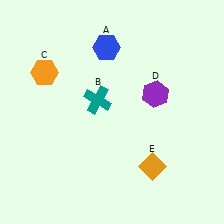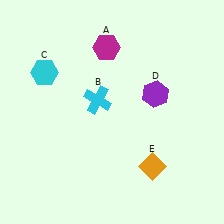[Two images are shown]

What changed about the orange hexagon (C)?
In Image 1, C is orange. In Image 2, it changed to cyan.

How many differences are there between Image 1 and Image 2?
There are 3 differences between the two images.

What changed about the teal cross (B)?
In Image 1, B is teal. In Image 2, it changed to cyan.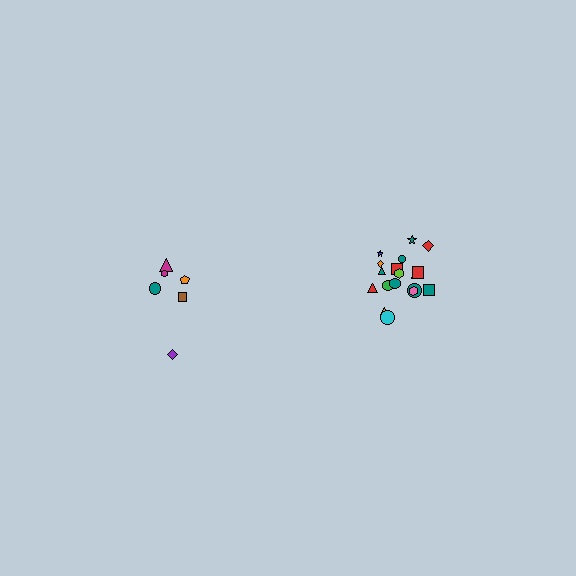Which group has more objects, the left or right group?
The right group.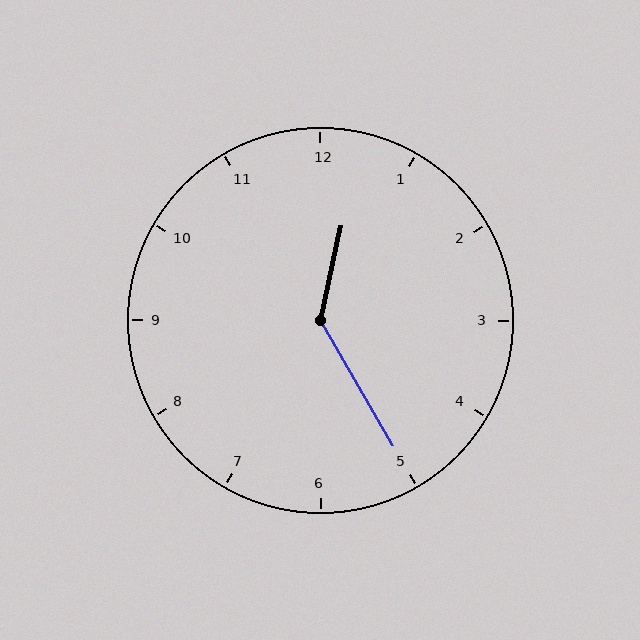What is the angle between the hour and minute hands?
Approximately 138 degrees.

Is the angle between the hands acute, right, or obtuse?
It is obtuse.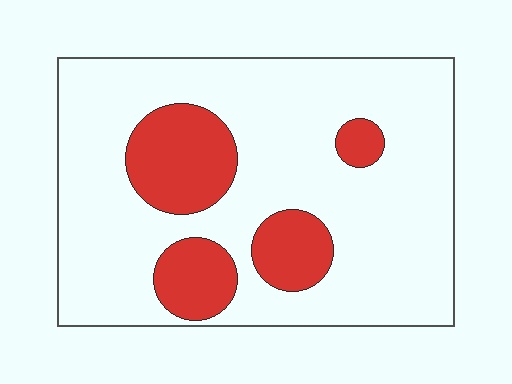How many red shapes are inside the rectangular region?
4.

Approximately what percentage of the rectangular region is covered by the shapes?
Approximately 20%.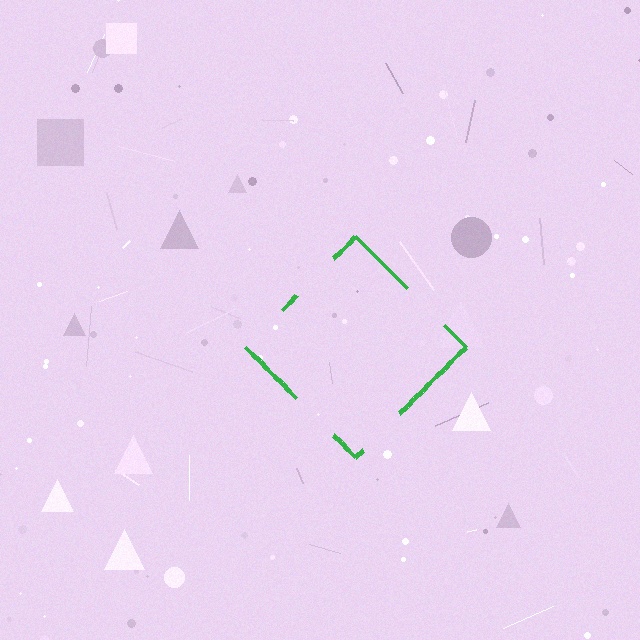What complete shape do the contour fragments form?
The contour fragments form a diamond.